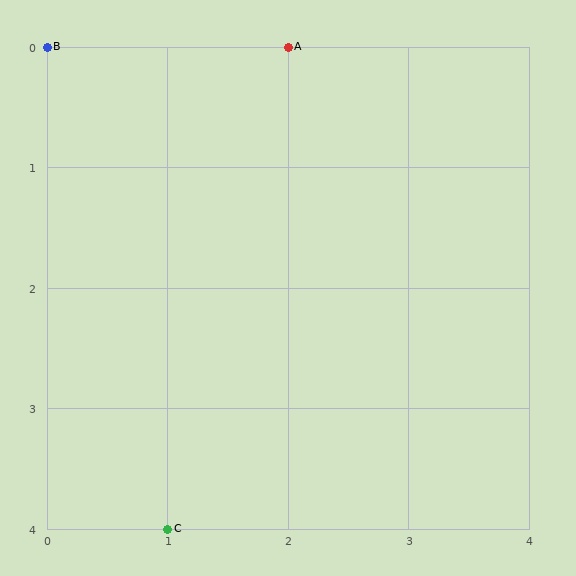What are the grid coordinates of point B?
Point B is at grid coordinates (0, 0).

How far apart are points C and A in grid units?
Points C and A are 1 column and 4 rows apart (about 4.1 grid units diagonally).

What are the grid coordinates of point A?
Point A is at grid coordinates (2, 0).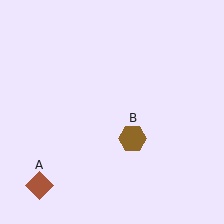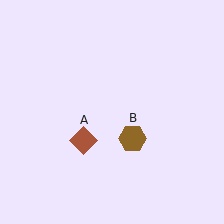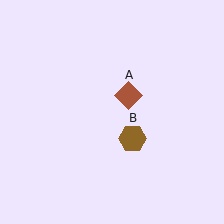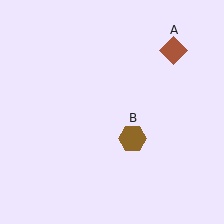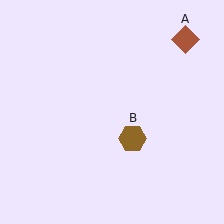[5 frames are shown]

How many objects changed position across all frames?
1 object changed position: brown diamond (object A).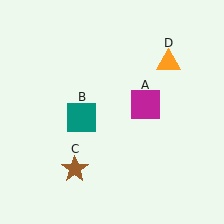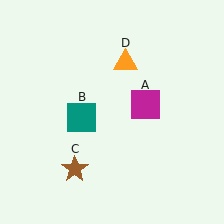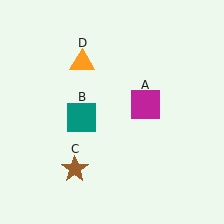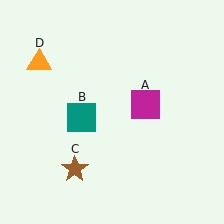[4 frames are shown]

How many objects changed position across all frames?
1 object changed position: orange triangle (object D).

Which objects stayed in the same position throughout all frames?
Magenta square (object A) and teal square (object B) and brown star (object C) remained stationary.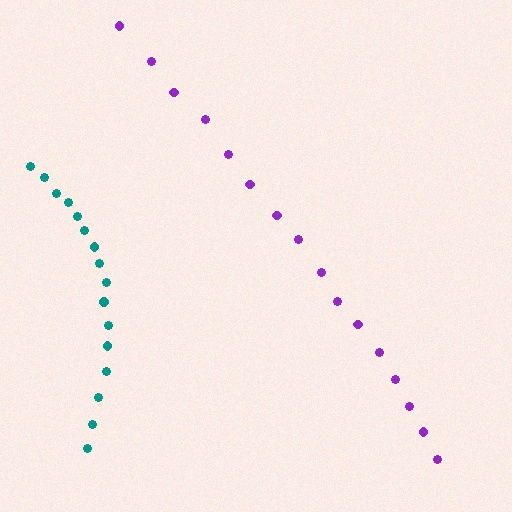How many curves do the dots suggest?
There are 2 distinct paths.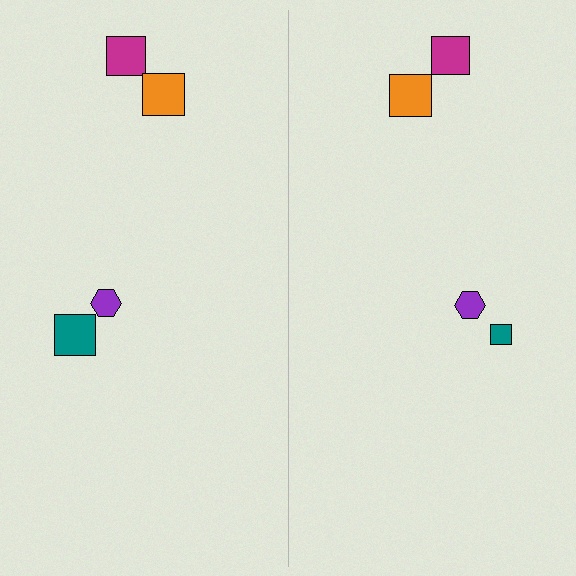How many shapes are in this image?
There are 8 shapes in this image.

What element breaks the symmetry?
The teal square on the right side has a different size than its mirror counterpart.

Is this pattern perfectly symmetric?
No, the pattern is not perfectly symmetric. The teal square on the right side has a different size than its mirror counterpart.